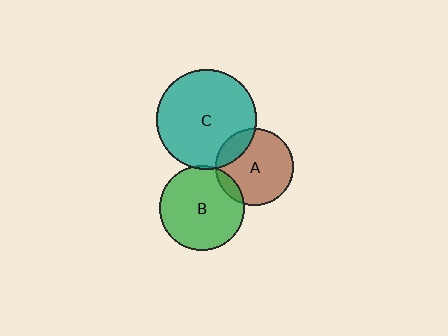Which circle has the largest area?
Circle C (teal).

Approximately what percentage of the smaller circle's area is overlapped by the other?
Approximately 15%.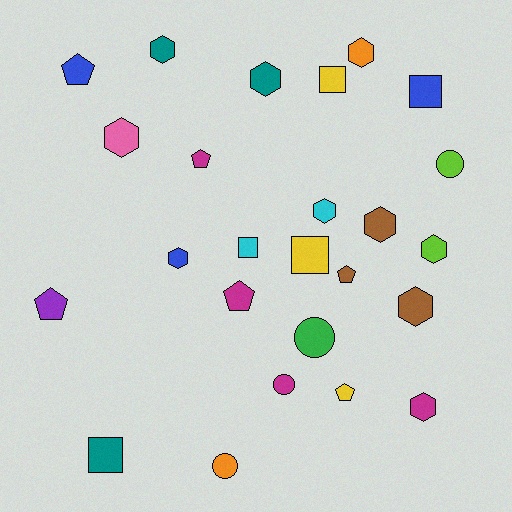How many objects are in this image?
There are 25 objects.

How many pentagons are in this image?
There are 6 pentagons.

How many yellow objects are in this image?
There are 3 yellow objects.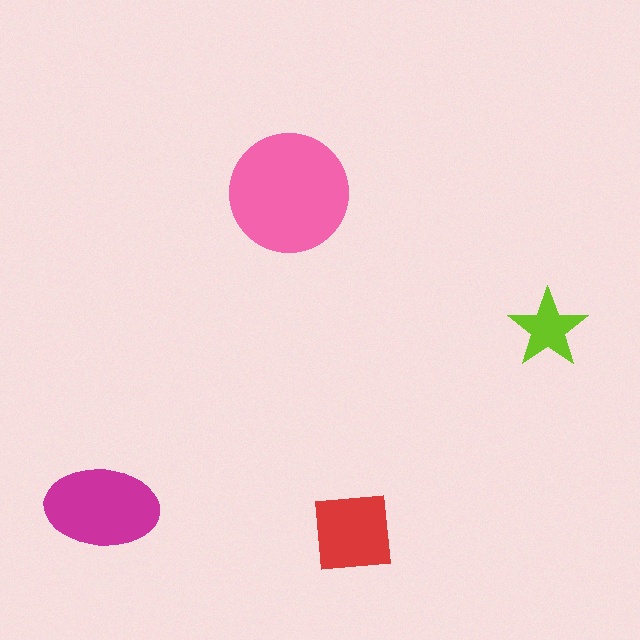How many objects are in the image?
There are 4 objects in the image.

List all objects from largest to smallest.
The pink circle, the magenta ellipse, the red square, the lime star.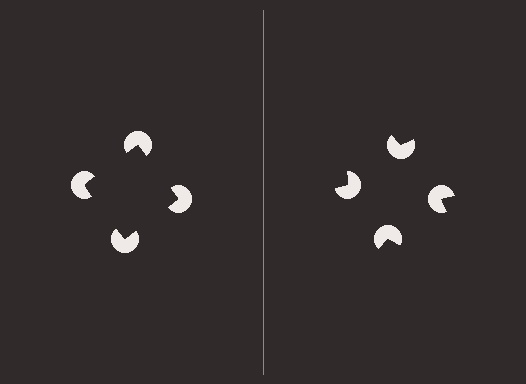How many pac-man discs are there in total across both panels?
8 — 4 on each side.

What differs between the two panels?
The pac-man discs are positioned identically on both sides; only the wedge orientations differ. On the left they align to a square; on the right they are misaligned.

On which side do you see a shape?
An illusory square appears on the left side. On the right side the wedge cuts are rotated, so no coherent shape forms.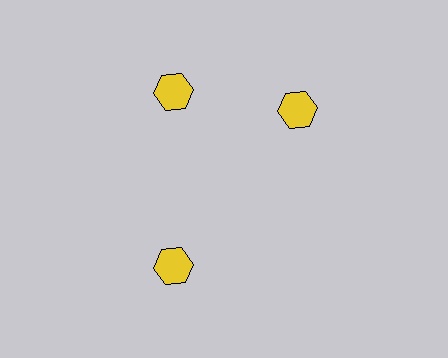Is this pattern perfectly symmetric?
No. The 3 yellow hexagons are arranged in a ring, but one element near the 3 o'clock position is rotated out of alignment along the ring, breaking the 3-fold rotational symmetry.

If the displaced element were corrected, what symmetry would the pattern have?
It would have 3-fold rotational symmetry — the pattern would map onto itself every 120 degrees.